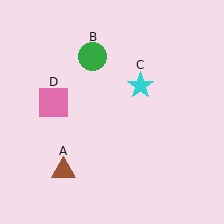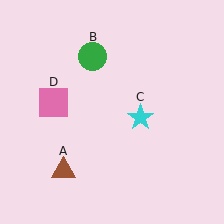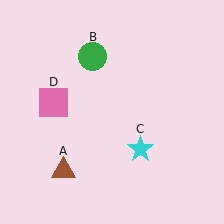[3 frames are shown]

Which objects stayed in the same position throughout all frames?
Brown triangle (object A) and green circle (object B) and pink square (object D) remained stationary.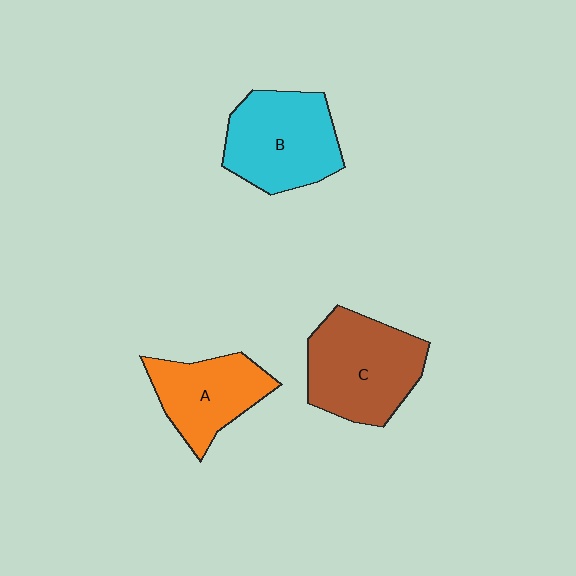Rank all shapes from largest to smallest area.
From largest to smallest: C (brown), B (cyan), A (orange).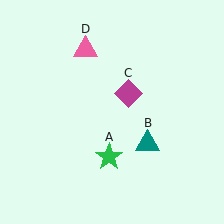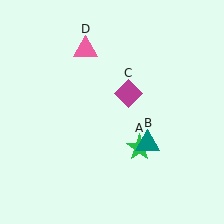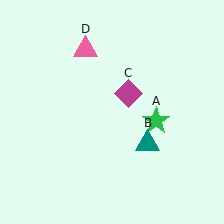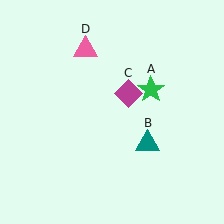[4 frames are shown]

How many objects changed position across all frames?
1 object changed position: green star (object A).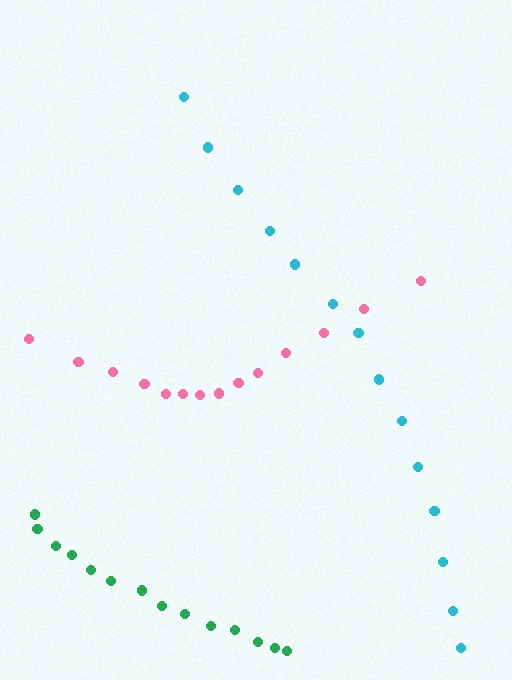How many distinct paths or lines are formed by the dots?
There are 3 distinct paths.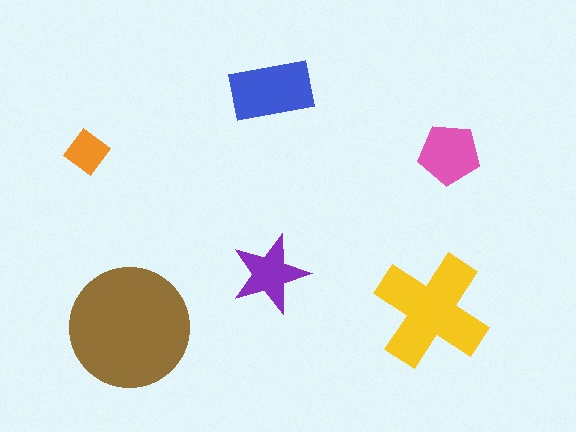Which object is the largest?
The brown circle.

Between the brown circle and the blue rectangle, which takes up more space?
The brown circle.